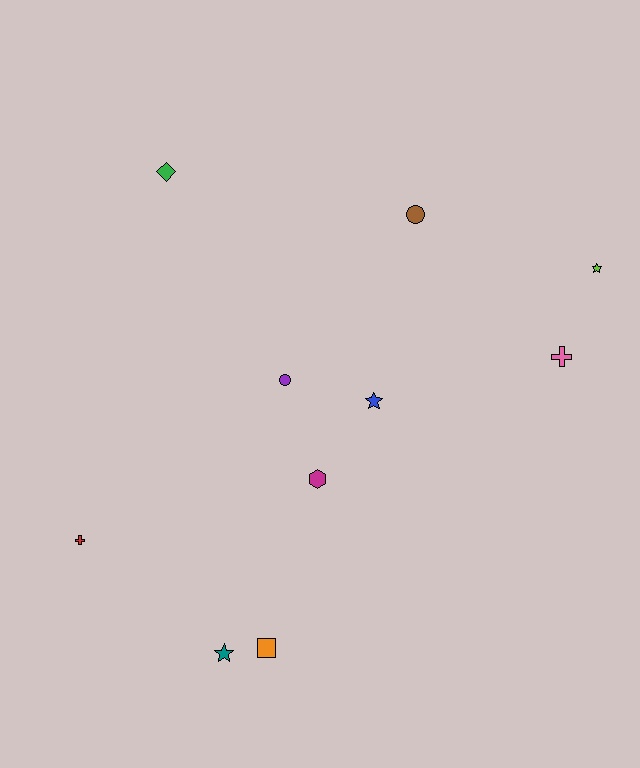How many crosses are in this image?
There are 2 crosses.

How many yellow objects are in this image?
There are no yellow objects.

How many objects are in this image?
There are 10 objects.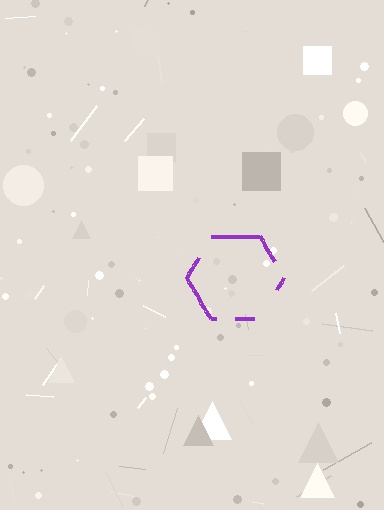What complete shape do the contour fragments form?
The contour fragments form a hexagon.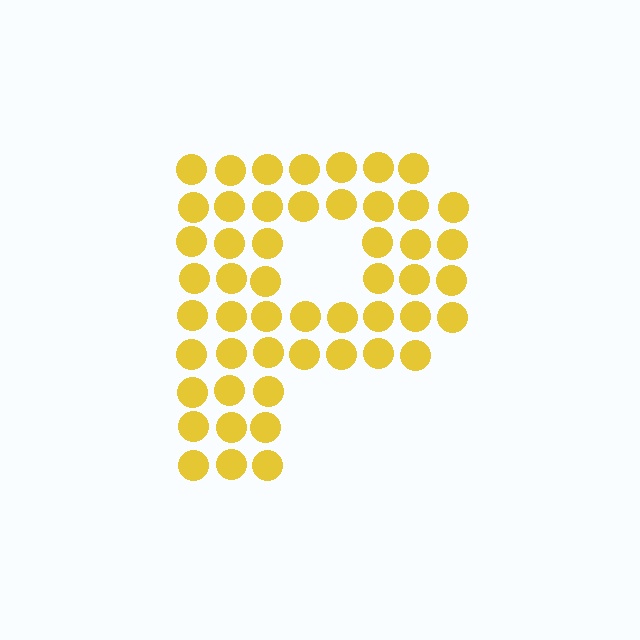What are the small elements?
The small elements are circles.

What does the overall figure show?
The overall figure shows the letter P.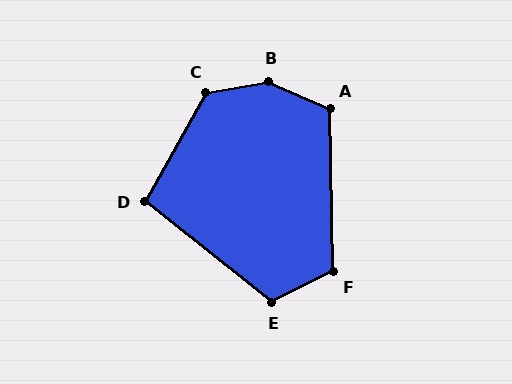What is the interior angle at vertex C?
Approximately 129 degrees (obtuse).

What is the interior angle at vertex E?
Approximately 115 degrees (obtuse).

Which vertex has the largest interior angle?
B, at approximately 146 degrees.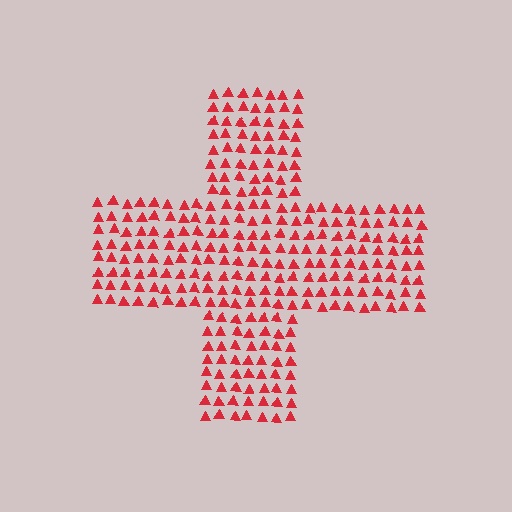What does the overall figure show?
The overall figure shows a cross.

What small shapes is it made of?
It is made of small triangles.